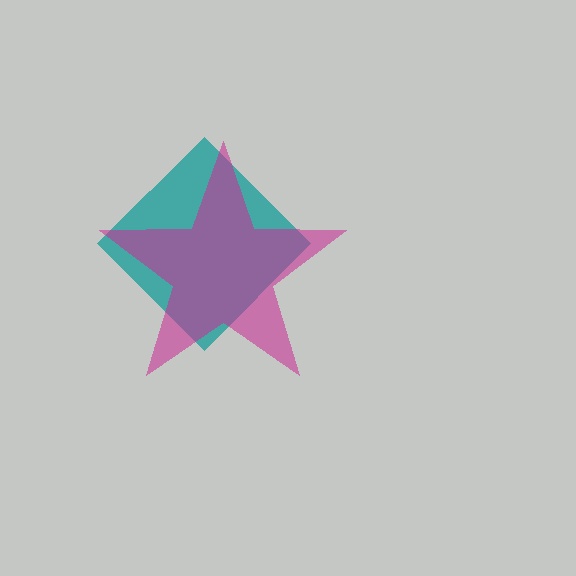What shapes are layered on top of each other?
The layered shapes are: a teal diamond, a magenta star.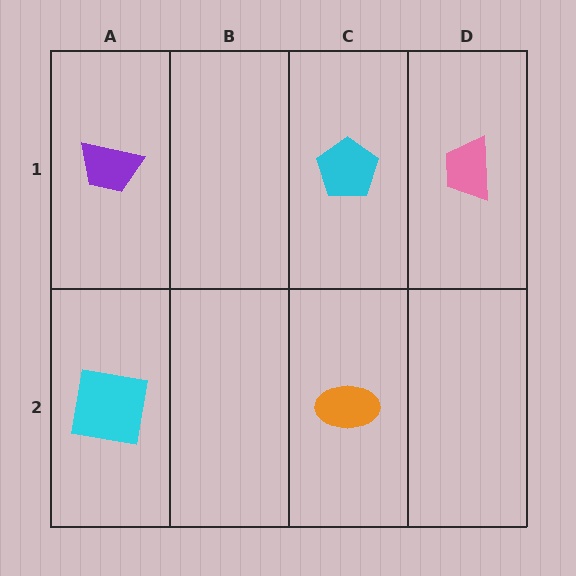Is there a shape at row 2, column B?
No, that cell is empty.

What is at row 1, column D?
A pink trapezoid.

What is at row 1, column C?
A cyan pentagon.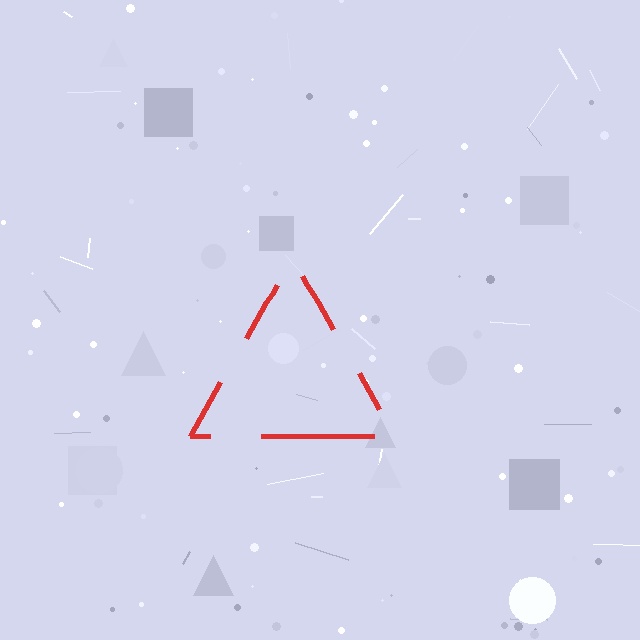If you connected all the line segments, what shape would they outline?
They would outline a triangle.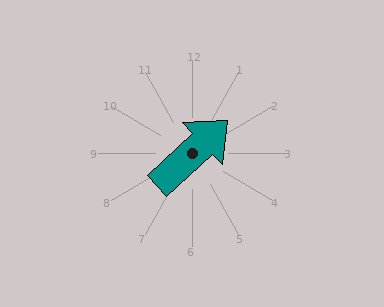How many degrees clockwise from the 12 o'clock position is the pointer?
Approximately 47 degrees.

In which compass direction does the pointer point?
Northeast.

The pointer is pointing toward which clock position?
Roughly 2 o'clock.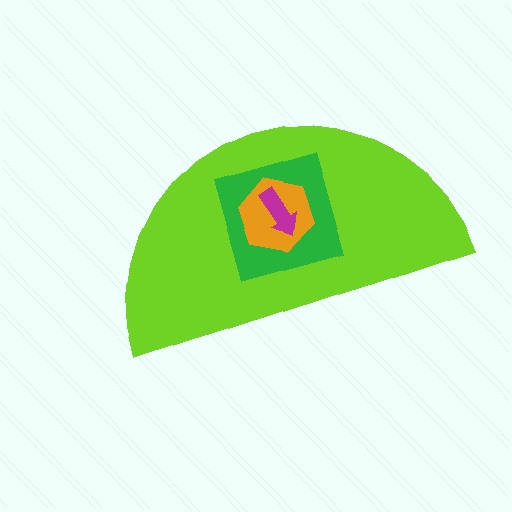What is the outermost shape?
The lime semicircle.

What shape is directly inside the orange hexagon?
The magenta arrow.